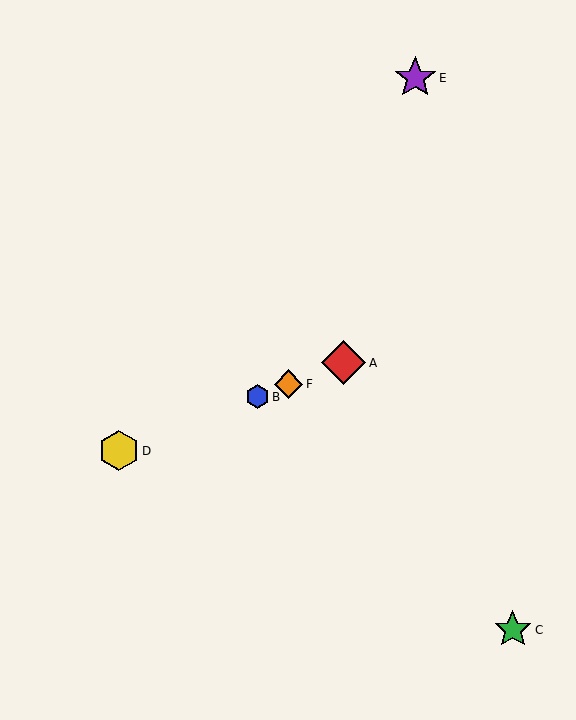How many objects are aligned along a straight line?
4 objects (A, B, D, F) are aligned along a straight line.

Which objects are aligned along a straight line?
Objects A, B, D, F are aligned along a straight line.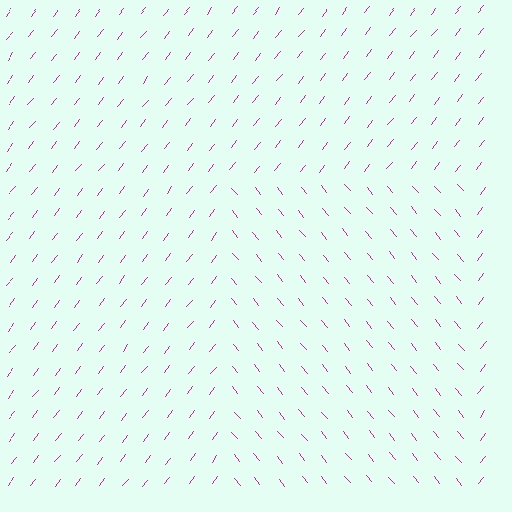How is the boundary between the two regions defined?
The boundary is defined purely by a change in line orientation (approximately 77 degrees difference). All lines are the same color and thickness.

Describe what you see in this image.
The image is filled with small magenta line segments. A rectangle region in the image has lines oriented differently from the surrounding lines, creating a visible texture boundary.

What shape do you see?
I see a rectangle.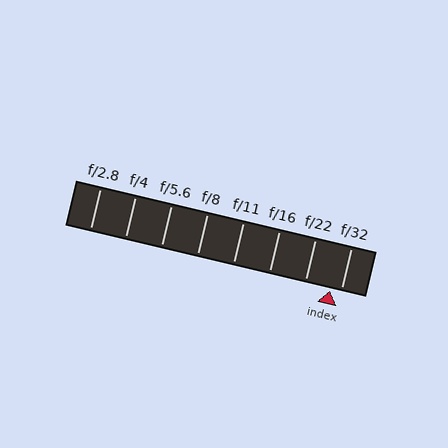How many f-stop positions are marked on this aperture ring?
There are 8 f-stop positions marked.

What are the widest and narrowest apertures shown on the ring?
The widest aperture shown is f/2.8 and the narrowest is f/32.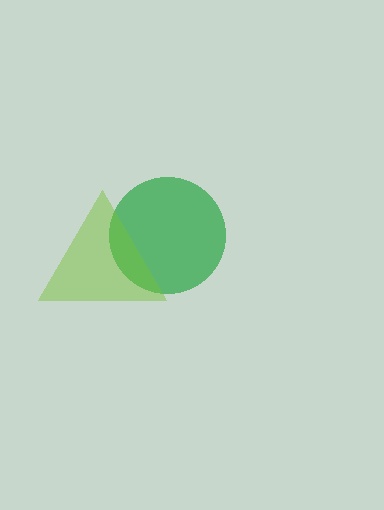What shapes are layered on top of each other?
The layered shapes are: a green circle, a lime triangle.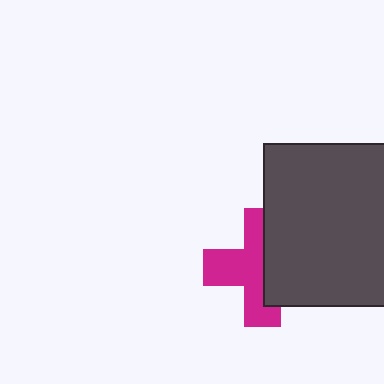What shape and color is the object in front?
The object in front is a dark gray square.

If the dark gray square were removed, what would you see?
You would see the complete magenta cross.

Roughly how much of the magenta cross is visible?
About half of it is visible (roughly 56%).